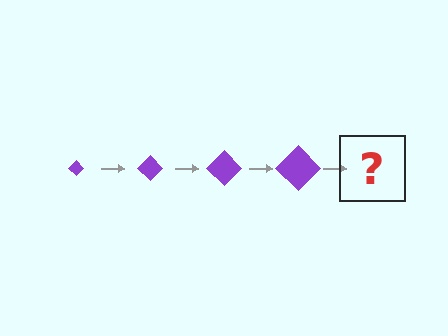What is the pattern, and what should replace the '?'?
The pattern is that the diamond gets progressively larger each step. The '?' should be a purple diamond, larger than the previous one.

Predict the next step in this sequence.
The next step is a purple diamond, larger than the previous one.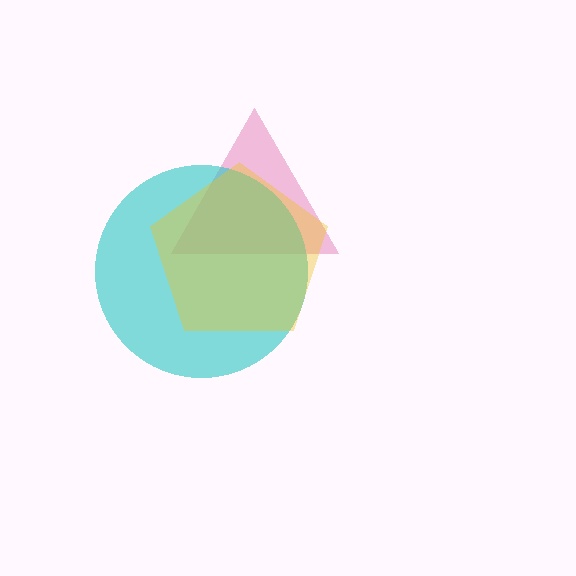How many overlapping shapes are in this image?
There are 3 overlapping shapes in the image.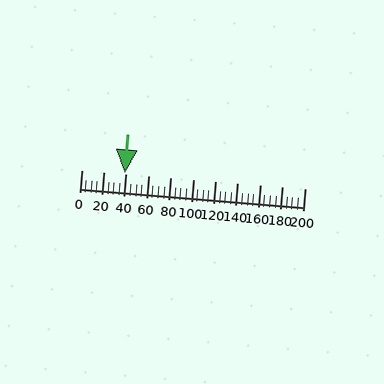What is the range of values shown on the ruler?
The ruler shows values from 0 to 200.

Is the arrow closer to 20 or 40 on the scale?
The arrow is closer to 40.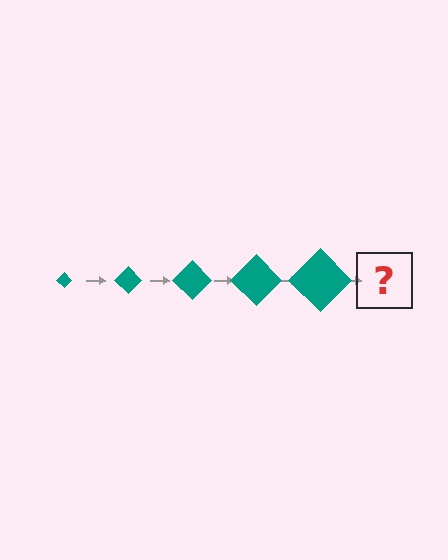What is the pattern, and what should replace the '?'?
The pattern is that the diamond gets progressively larger each step. The '?' should be a teal diamond, larger than the previous one.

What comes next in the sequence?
The next element should be a teal diamond, larger than the previous one.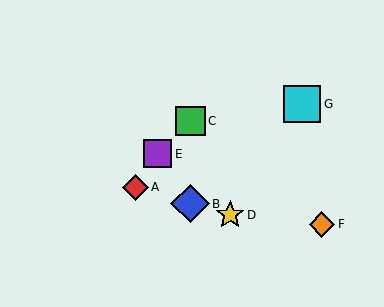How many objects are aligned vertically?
2 objects (B, C) are aligned vertically.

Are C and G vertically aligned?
No, C is at x≈190 and G is at x≈302.